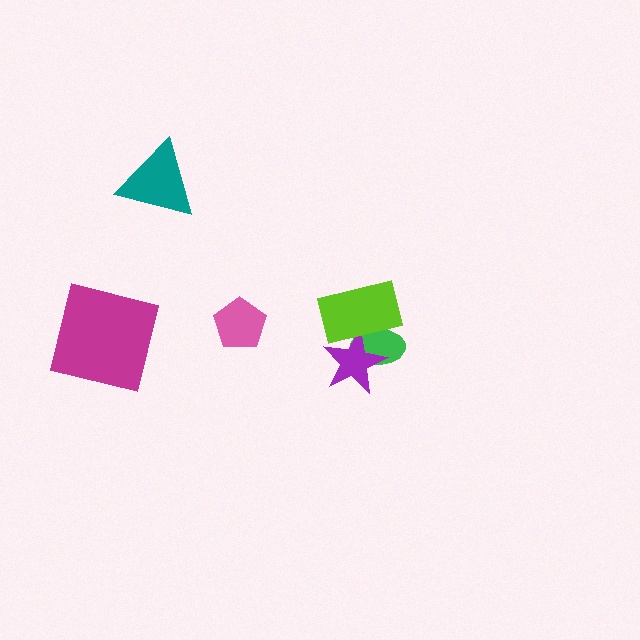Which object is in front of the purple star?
The lime rectangle is in front of the purple star.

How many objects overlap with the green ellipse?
2 objects overlap with the green ellipse.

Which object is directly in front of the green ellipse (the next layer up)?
The purple star is directly in front of the green ellipse.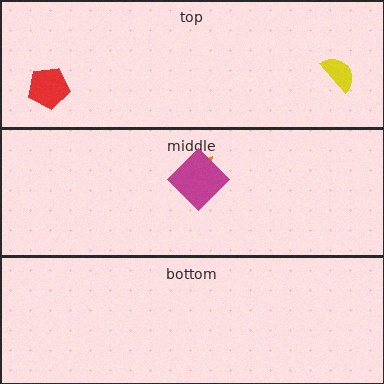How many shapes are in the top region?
2.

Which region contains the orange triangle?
The middle region.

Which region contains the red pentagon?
The top region.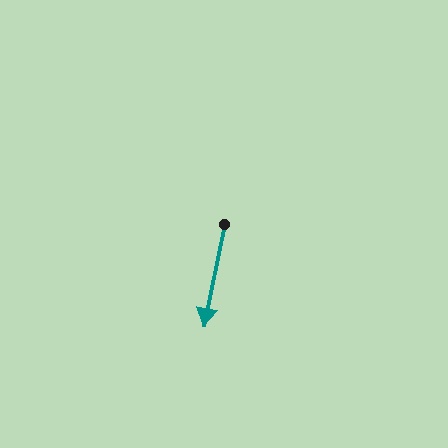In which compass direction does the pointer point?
South.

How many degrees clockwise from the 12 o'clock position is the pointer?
Approximately 191 degrees.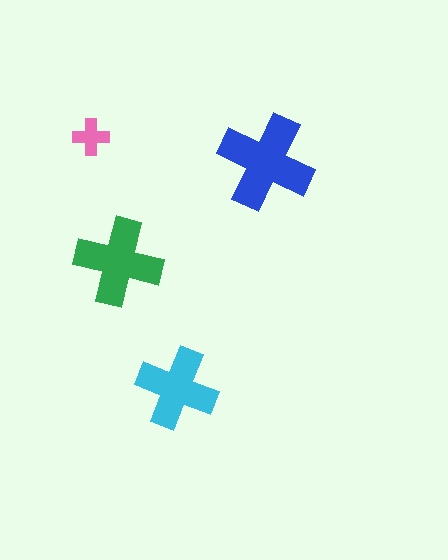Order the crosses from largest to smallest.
the blue one, the green one, the cyan one, the pink one.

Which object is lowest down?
The cyan cross is bottommost.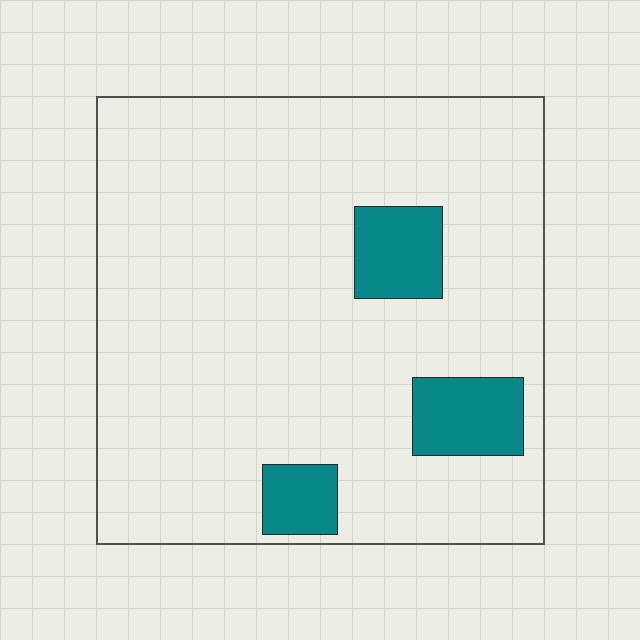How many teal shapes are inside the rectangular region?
3.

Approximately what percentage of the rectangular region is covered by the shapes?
Approximately 10%.